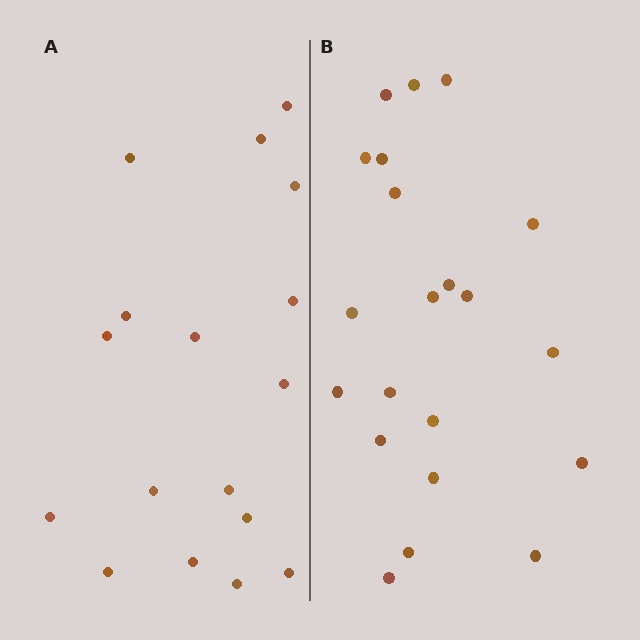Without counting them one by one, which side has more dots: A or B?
Region B (the right region) has more dots.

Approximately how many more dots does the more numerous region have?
Region B has about 4 more dots than region A.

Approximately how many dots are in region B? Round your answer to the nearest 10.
About 20 dots. (The exact count is 21, which rounds to 20.)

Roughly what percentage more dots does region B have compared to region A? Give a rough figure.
About 25% more.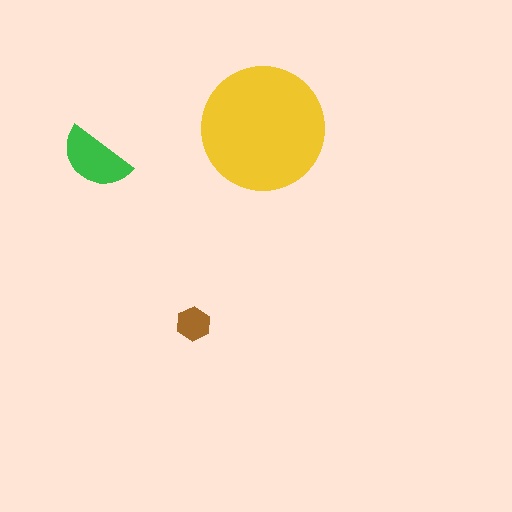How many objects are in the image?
There are 3 objects in the image.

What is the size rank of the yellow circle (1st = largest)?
1st.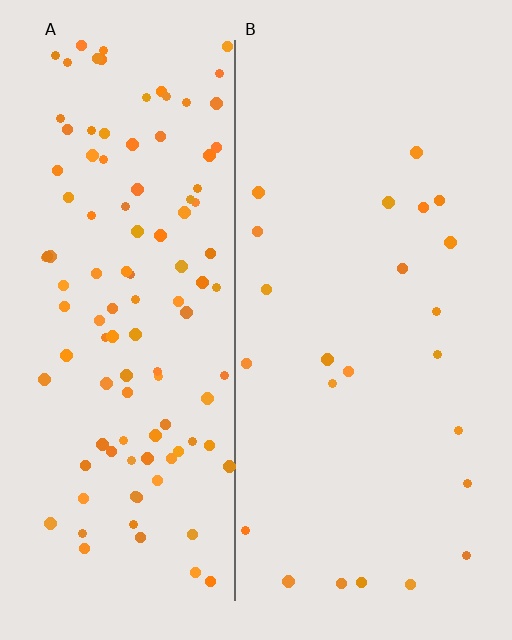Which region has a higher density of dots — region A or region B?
A (the left).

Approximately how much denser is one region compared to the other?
Approximately 4.7× — region A over region B.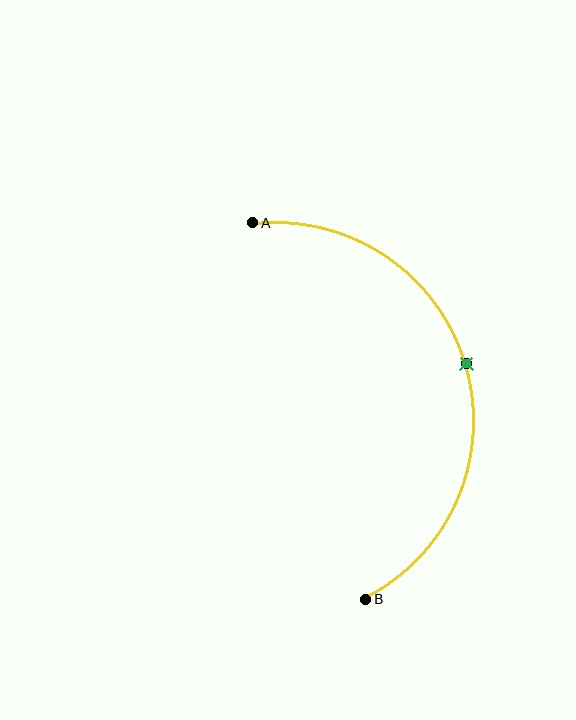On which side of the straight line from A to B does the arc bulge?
The arc bulges to the right of the straight line connecting A and B.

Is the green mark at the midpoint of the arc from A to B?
Yes. The green mark lies on the arc at equal arc-length from both A and B — it is the arc midpoint.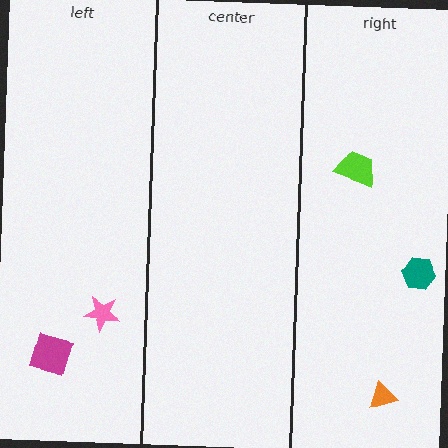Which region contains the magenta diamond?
The left region.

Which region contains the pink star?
The left region.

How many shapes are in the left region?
2.